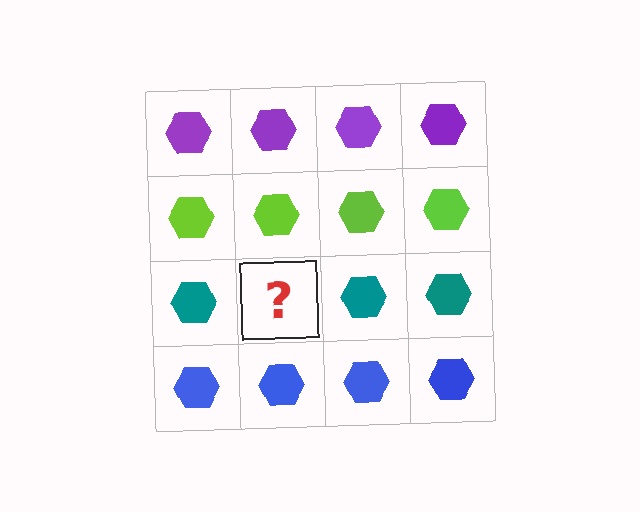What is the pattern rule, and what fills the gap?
The rule is that each row has a consistent color. The gap should be filled with a teal hexagon.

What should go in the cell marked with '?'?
The missing cell should contain a teal hexagon.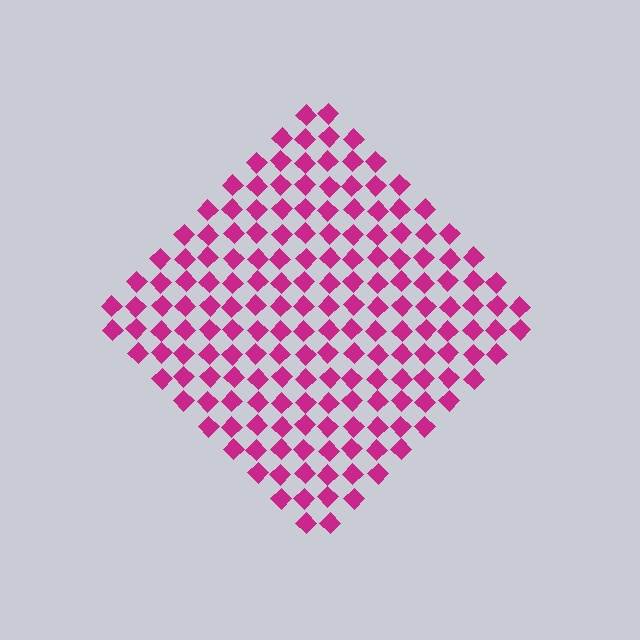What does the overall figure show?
The overall figure shows a diamond.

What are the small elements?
The small elements are diamonds.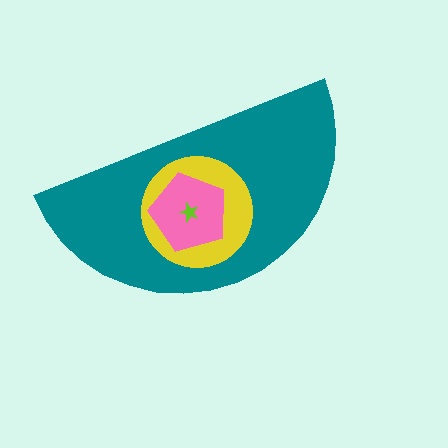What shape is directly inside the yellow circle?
The pink pentagon.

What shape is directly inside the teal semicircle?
The yellow circle.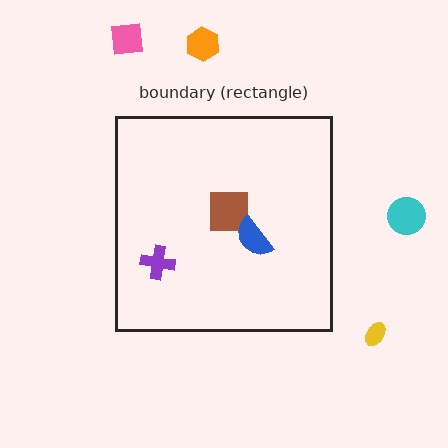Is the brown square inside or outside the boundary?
Inside.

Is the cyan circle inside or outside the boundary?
Outside.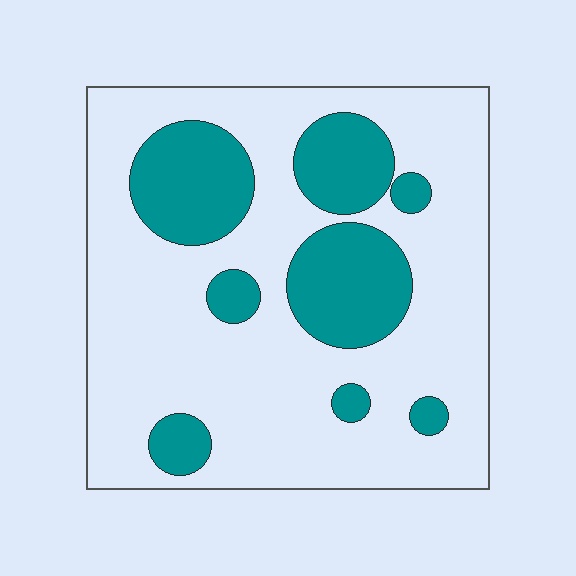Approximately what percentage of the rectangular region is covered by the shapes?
Approximately 25%.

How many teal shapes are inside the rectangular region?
8.